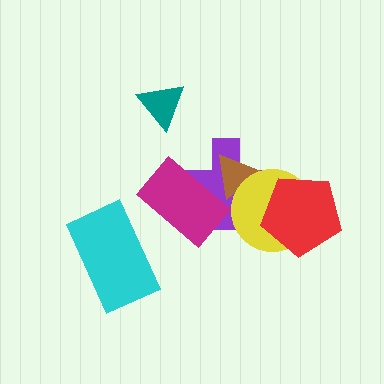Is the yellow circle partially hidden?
Yes, it is partially covered by another shape.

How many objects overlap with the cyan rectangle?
0 objects overlap with the cyan rectangle.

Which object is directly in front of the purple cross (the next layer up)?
The brown triangle is directly in front of the purple cross.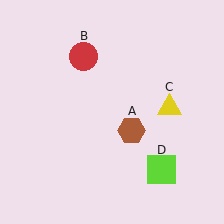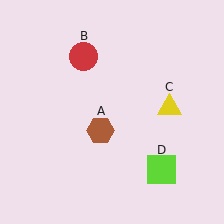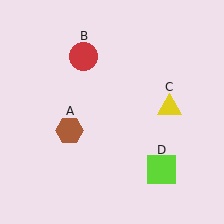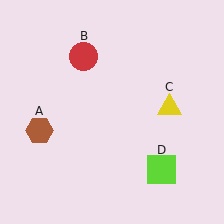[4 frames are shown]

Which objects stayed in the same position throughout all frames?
Red circle (object B) and yellow triangle (object C) and lime square (object D) remained stationary.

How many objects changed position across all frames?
1 object changed position: brown hexagon (object A).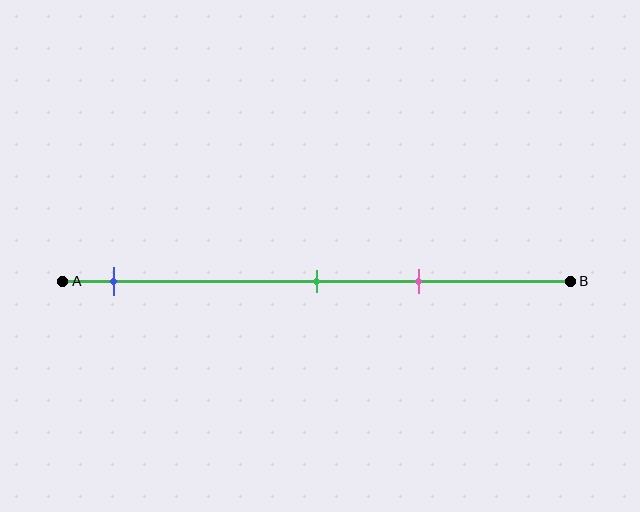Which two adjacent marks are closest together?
The green and pink marks are the closest adjacent pair.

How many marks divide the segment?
There are 3 marks dividing the segment.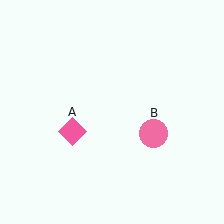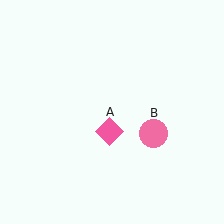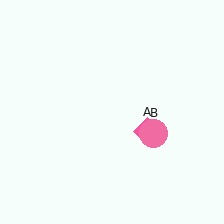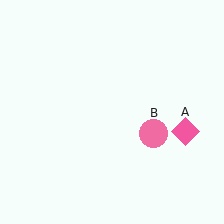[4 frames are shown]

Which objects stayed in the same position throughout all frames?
Pink circle (object B) remained stationary.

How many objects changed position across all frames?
1 object changed position: pink diamond (object A).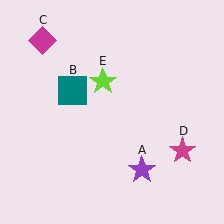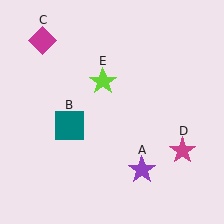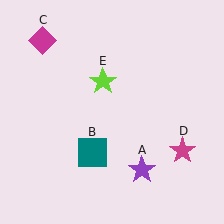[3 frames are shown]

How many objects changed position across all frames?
1 object changed position: teal square (object B).